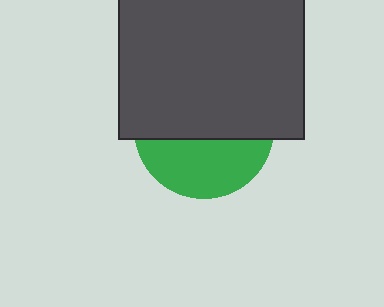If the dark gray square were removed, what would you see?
You would see the complete green circle.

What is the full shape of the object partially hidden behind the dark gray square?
The partially hidden object is a green circle.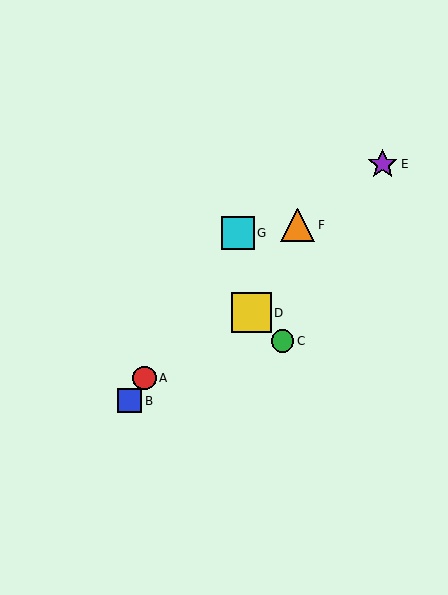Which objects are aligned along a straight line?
Objects A, B, G are aligned along a straight line.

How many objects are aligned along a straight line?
3 objects (A, B, G) are aligned along a straight line.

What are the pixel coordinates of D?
Object D is at (251, 313).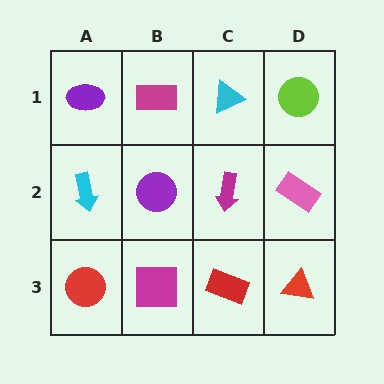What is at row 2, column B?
A purple circle.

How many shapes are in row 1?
4 shapes.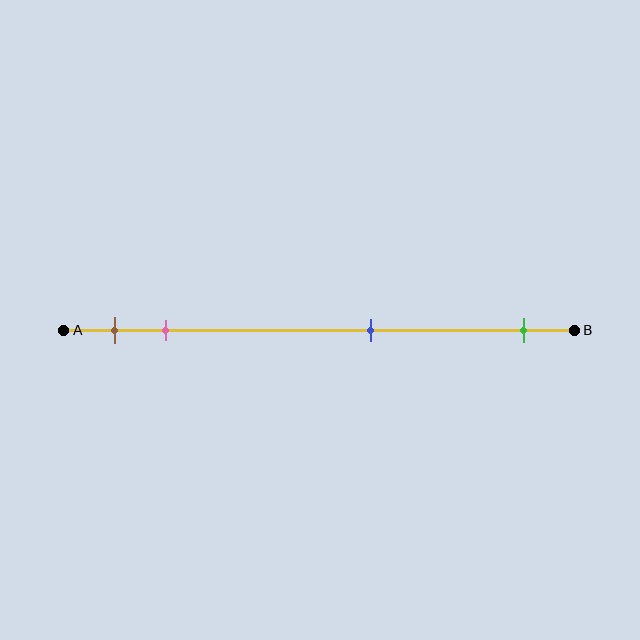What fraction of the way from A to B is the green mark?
The green mark is approximately 90% (0.9) of the way from A to B.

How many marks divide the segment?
There are 4 marks dividing the segment.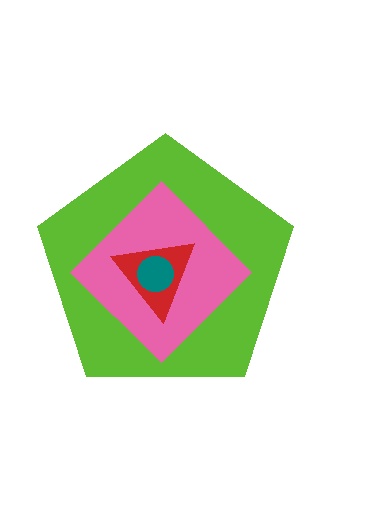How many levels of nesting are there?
4.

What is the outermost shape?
The lime pentagon.